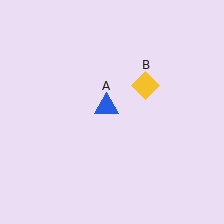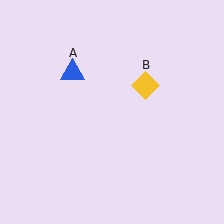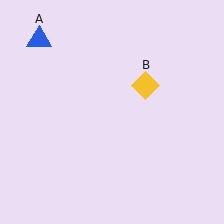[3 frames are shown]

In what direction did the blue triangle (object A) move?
The blue triangle (object A) moved up and to the left.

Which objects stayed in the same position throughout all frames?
Yellow diamond (object B) remained stationary.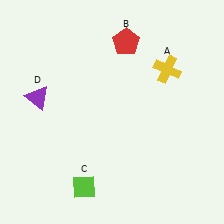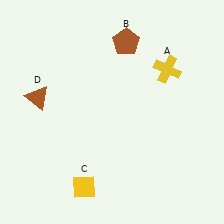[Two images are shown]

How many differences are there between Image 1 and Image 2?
There are 3 differences between the two images.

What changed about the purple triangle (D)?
In Image 1, D is purple. In Image 2, it changed to brown.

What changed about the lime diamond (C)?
In Image 1, C is lime. In Image 2, it changed to yellow.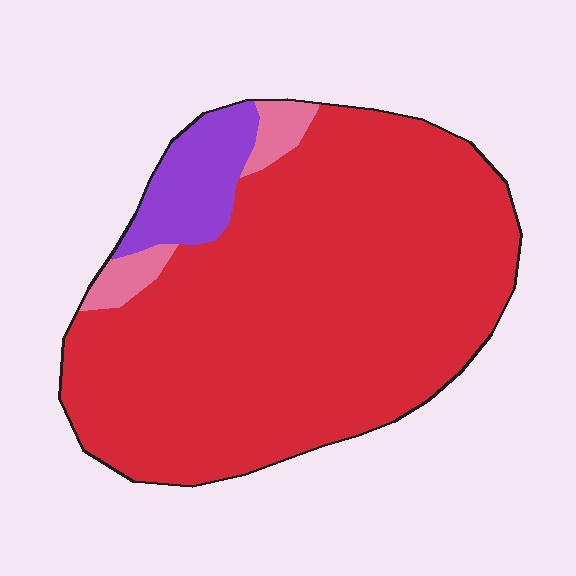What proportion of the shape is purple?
Purple covers roughly 10% of the shape.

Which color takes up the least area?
Pink, at roughly 5%.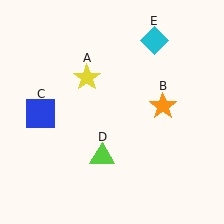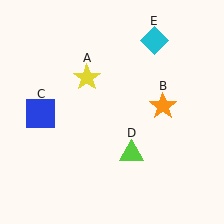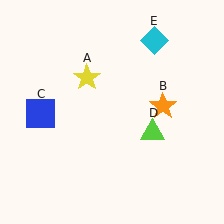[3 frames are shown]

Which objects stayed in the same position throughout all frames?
Yellow star (object A) and orange star (object B) and blue square (object C) and cyan diamond (object E) remained stationary.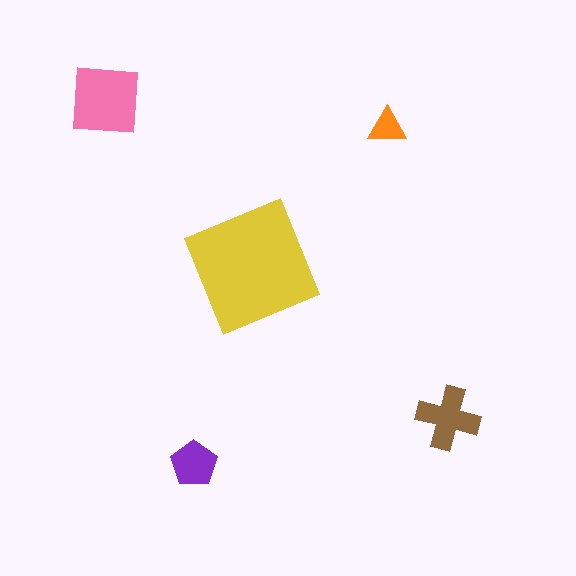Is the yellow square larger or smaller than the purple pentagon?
Larger.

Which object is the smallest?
The orange triangle.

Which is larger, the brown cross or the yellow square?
The yellow square.